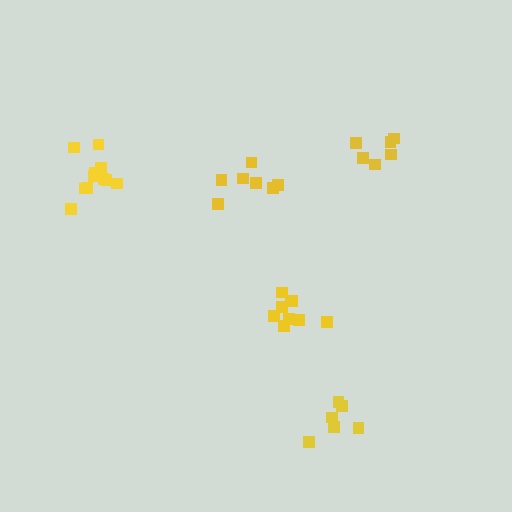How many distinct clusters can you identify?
There are 5 distinct clusters.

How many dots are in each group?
Group 1: 9 dots, Group 2: 7 dots, Group 3: 6 dots, Group 4: 12 dots, Group 5: 6 dots (40 total).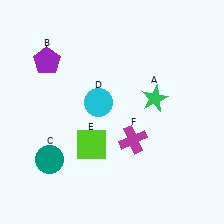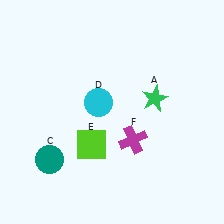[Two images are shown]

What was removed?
The purple pentagon (B) was removed in Image 2.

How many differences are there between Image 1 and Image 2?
There is 1 difference between the two images.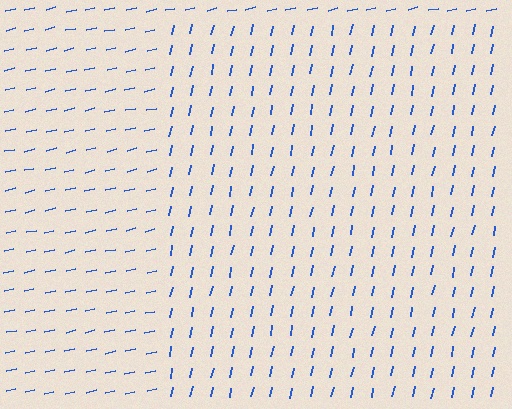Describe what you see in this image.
The image is filled with small blue line segments. A rectangle region in the image has lines oriented differently from the surrounding lines, creating a visible texture boundary.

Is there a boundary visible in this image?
Yes, there is a texture boundary formed by a change in line orientation.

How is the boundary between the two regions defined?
The boundary is defined purely by a change in line orientation (approximately 65 degrees difference). All lines are the same color and thickness.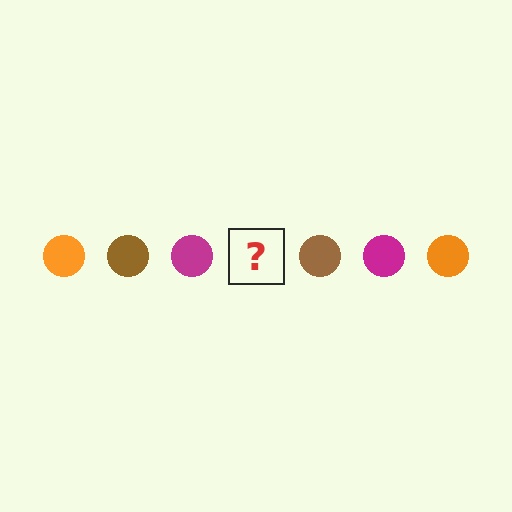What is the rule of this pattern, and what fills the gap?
The rule is that the pattern cycles through orange, brown, magenta circles. The gap should be filled with an orange circle.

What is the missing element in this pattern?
The missing element is an orange circle.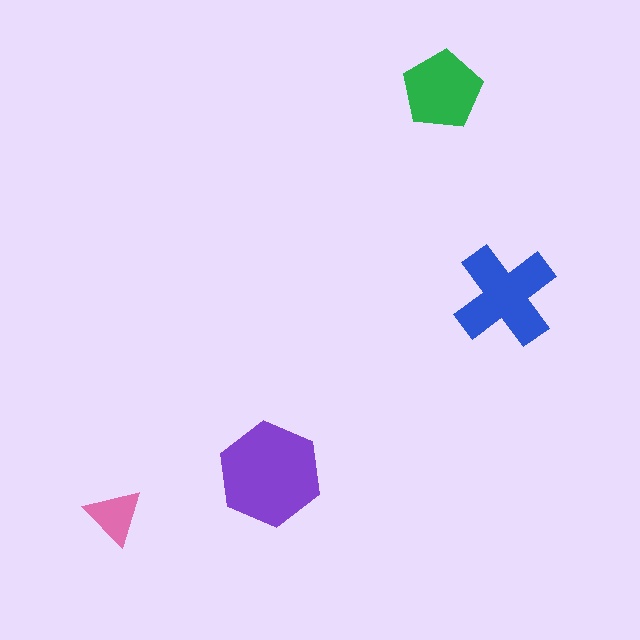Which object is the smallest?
The pink triangle.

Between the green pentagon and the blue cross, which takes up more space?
The blue cross.